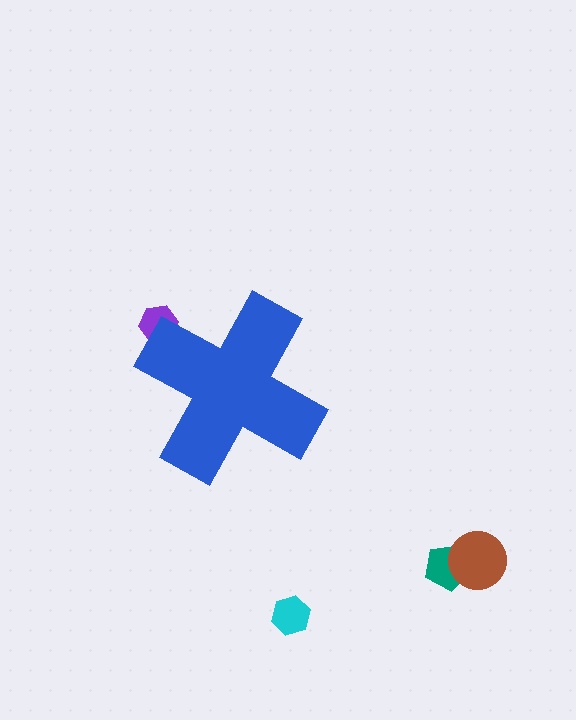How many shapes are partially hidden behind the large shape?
1 shape is partially hidden.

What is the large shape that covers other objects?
A blue cross.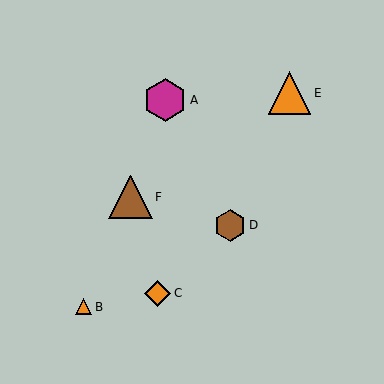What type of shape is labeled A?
Shape A is a magenta hexagon.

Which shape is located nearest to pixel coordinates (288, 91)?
The orange triangle (labeled E) at (290, 93) is nearest to that location.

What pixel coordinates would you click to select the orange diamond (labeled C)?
Click at (158, 293) to select the orange diamond C.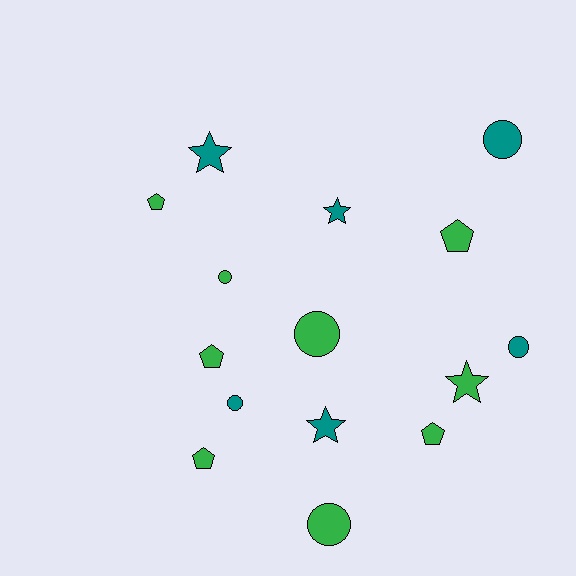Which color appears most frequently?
Green, with 9 objects.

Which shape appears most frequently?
Circle, with 6 objects.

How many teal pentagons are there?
There are no teal pentagons.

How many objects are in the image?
There are 15 objects.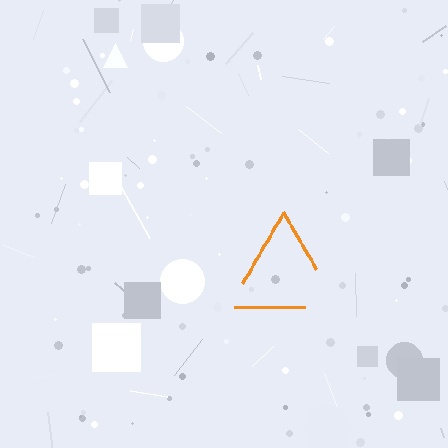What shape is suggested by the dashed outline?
The dashed outline suggests a triangle.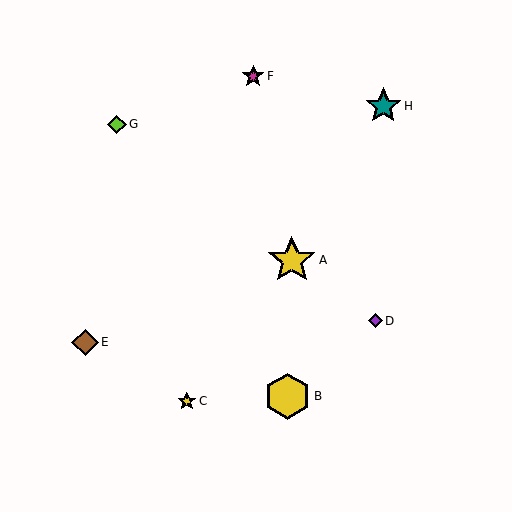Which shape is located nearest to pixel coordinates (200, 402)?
The yellow star (labeled C) at (187, 401) is nearest to that location.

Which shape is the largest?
The yellow star (labeled A) is the largest.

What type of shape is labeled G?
Shape G is a lime diamond.